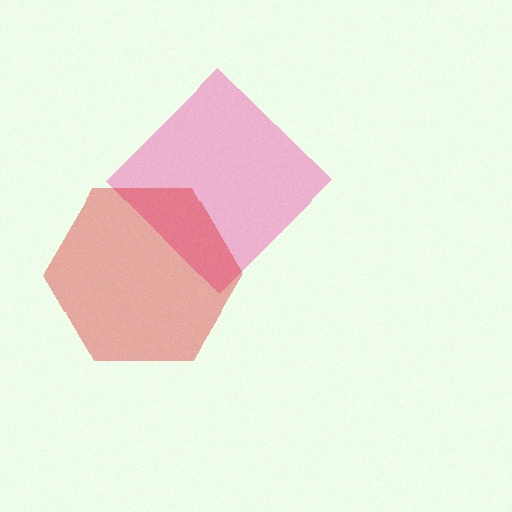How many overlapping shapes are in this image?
There are 2 overlapping shapes in the image.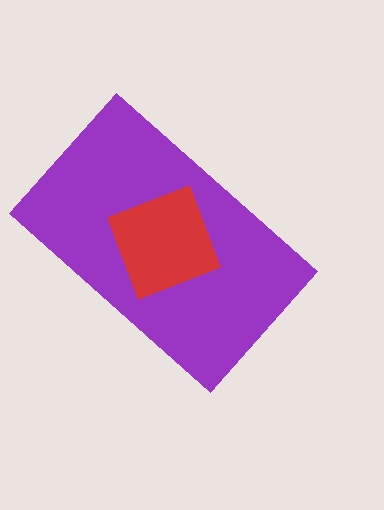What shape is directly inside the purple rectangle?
The red square.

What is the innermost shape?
The red square.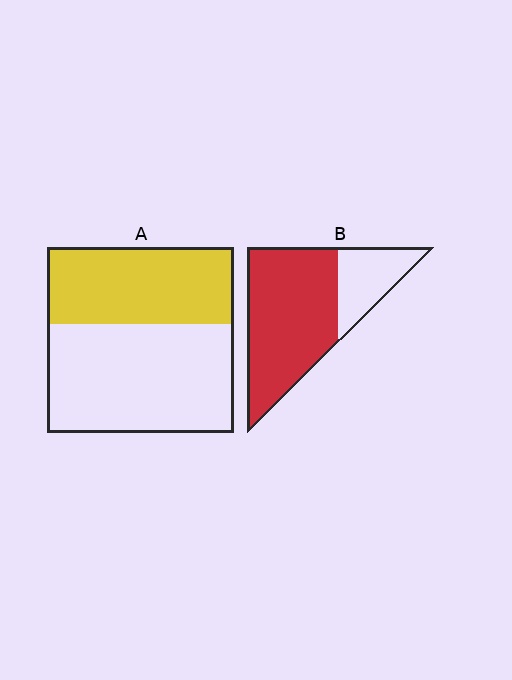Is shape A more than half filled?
No.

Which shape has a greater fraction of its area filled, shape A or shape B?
Shape B.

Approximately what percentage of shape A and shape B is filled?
A is approximately 40% and B is approximately 75%.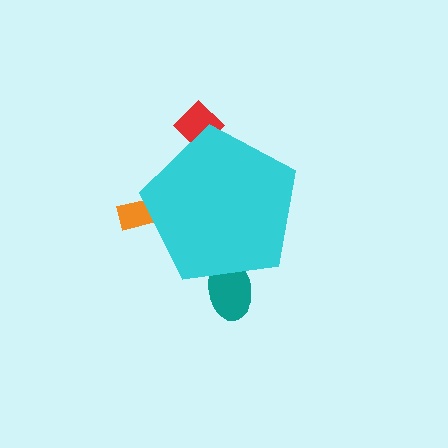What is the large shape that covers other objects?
A cyan pentagon.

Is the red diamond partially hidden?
Yes, the red diamond is partially hidden behind the cyan pentagon.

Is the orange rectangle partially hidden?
Yes, the orange rectangle is partially hidden behind the cyan pentagon.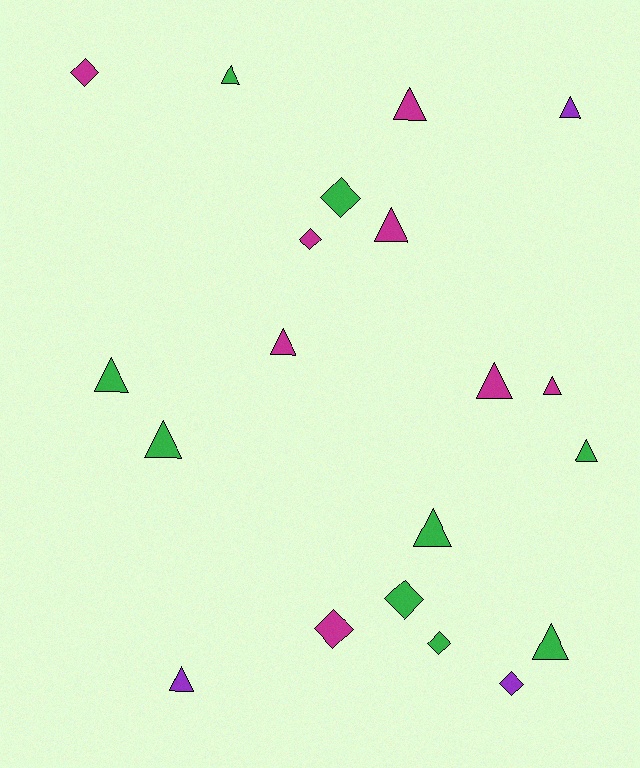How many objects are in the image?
There are 20 objects.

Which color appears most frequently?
Green, with 9 objects.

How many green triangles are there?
There are 6 green triangles.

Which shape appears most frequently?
Triangle, with 13 objects.